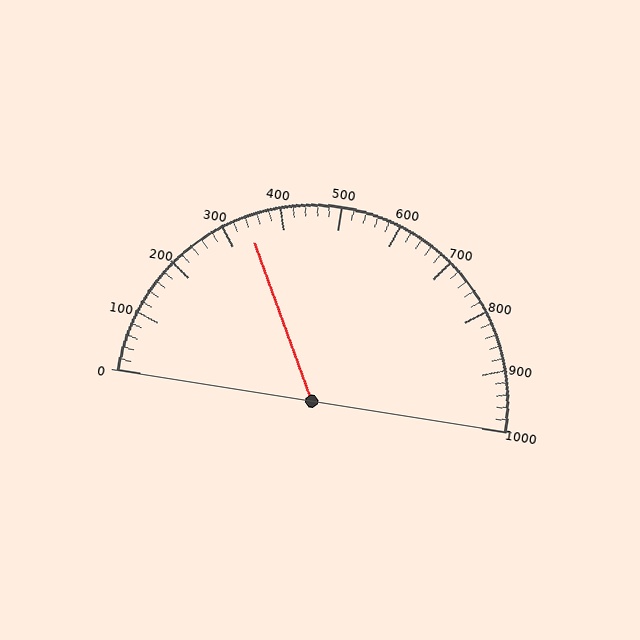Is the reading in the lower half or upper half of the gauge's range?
The reading is in the lower half of the range (0 to 1000).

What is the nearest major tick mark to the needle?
The nearest major tick mark is 300.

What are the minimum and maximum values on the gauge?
The gauge ranges from 0 to 1000.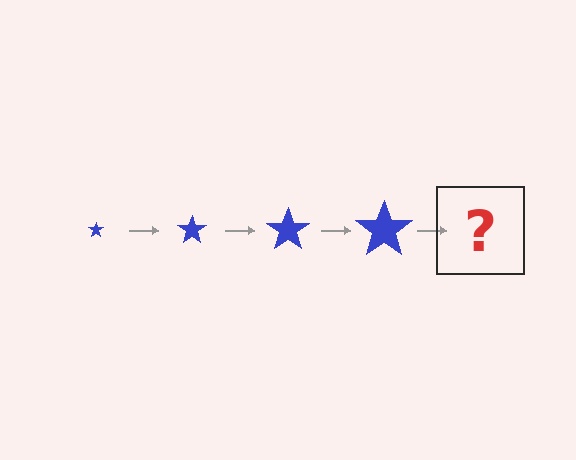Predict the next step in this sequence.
The next step is a blue star, larger than the previous one.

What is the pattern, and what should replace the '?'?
The pattern is that the star gets progressively larger each step. The '?' should be a blue star, larger than the previous one.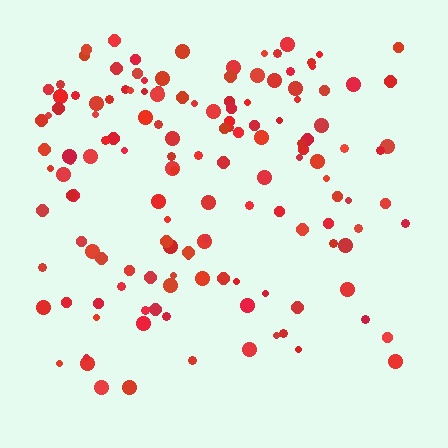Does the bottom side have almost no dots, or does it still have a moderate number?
Still a moderate number, just noticeably fewer than the top.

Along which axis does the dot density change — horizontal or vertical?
Vertical.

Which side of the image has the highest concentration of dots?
The top.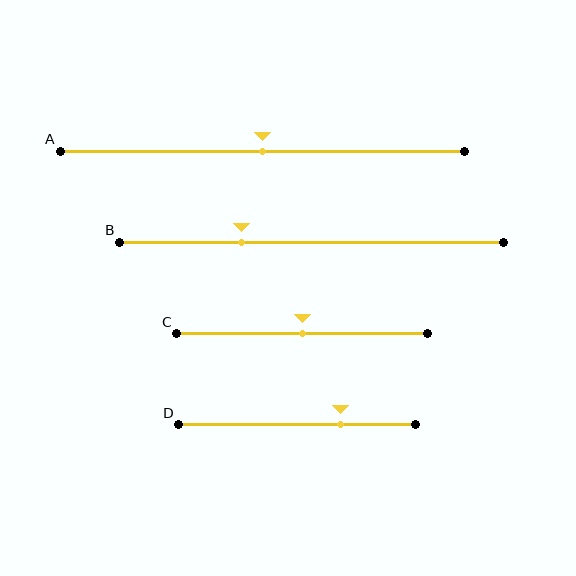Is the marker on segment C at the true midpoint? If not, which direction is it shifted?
Yes, the marker on segment C is at the true midpoint.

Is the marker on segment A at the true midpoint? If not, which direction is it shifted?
Yes, the marker on segment A is at the true midpoint.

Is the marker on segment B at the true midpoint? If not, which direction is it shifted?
No, the marker on segment B is shifted to the left by about 18% of the segment length.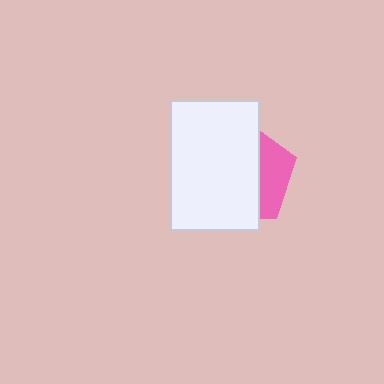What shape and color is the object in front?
The object in front is a white rectangle.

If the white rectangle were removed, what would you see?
You would see the complete pink pentagon.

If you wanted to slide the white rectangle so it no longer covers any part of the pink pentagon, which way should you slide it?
Slide it left — that is the most direct way to separate the two shapes.